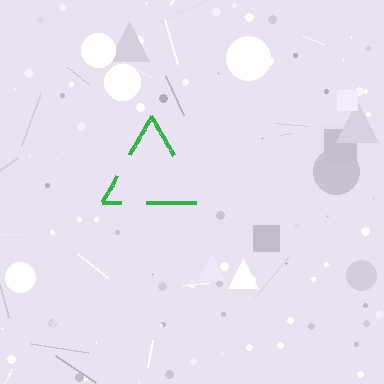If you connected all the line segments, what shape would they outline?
They would outline a triangle.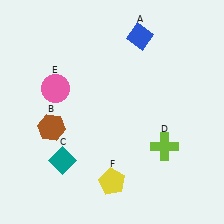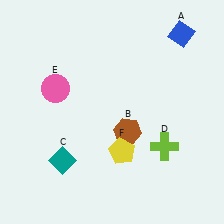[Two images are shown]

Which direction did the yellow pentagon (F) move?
The yellow pentagon (F) moved up.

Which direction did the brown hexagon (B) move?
The brown hexagon (B) moved right.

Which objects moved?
The objects that moved are: the blue diamond (A), the brown hexagon (B), the yellow pentagon (F).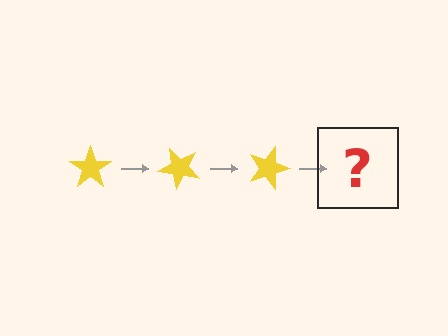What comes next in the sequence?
The next element should be a yellow star rotated 135 degrees.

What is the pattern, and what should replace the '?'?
The pattern is that the star rotates 45 degrees each step. The '?' should be a yellow star rotated 135 degrees.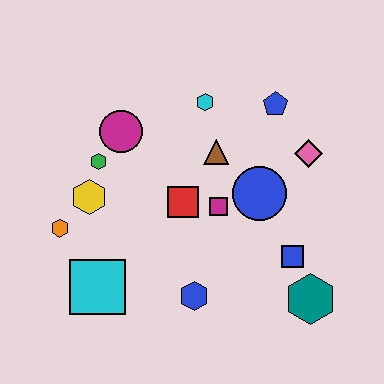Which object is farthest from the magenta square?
The orange hexagon is farthest from the magenta square.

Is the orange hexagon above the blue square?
Yes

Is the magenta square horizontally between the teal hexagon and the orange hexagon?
Yes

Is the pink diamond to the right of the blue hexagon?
Yes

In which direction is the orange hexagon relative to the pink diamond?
The orange hexagon is to the left of the pink diamond.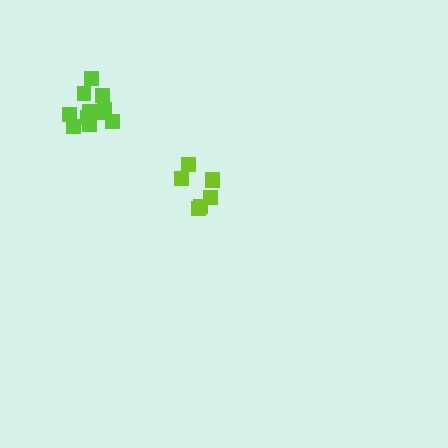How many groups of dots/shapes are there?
There are 2 groups.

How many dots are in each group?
Group 1: 11 dots, Group 2: 7 dots (18 total).